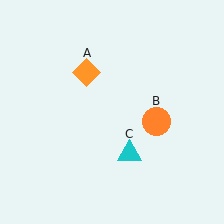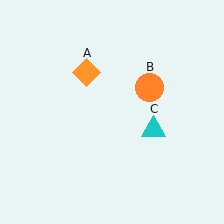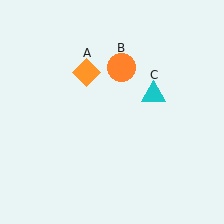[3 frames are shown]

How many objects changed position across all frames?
2 objects changed position: orange circle (object B), cyan triangle (object C).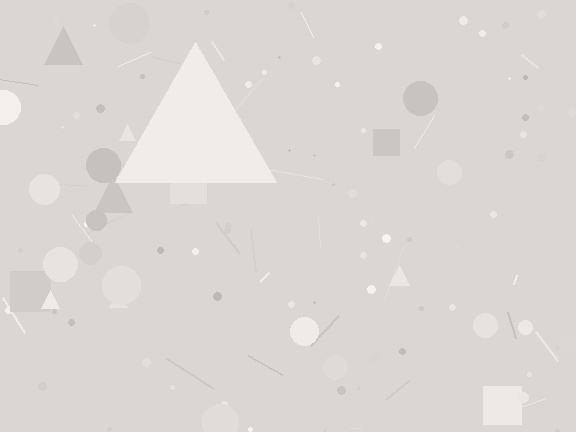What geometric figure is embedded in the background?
A triangle is embedded in the background.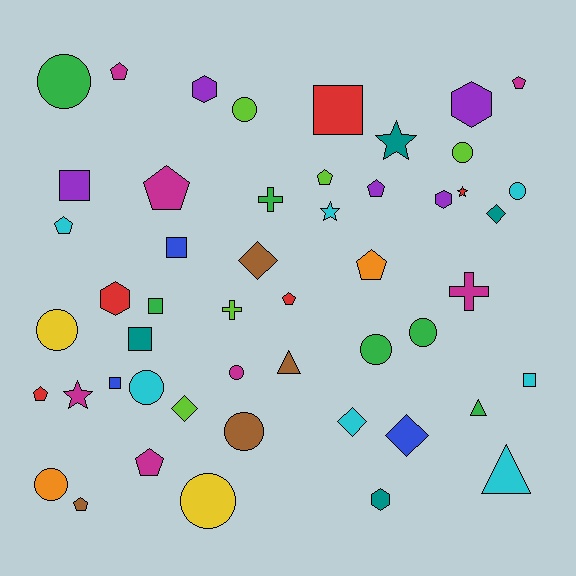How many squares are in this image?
There are 7 squares.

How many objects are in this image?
There are 50 objects.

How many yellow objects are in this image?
There are 2 yellow objects.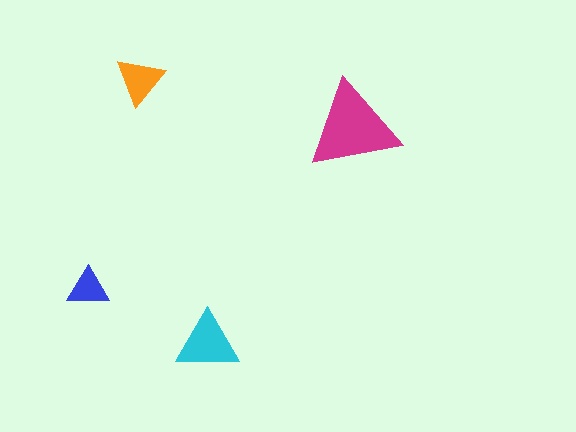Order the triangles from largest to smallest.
the magenta one, the cyan one, the orange one, the blue one.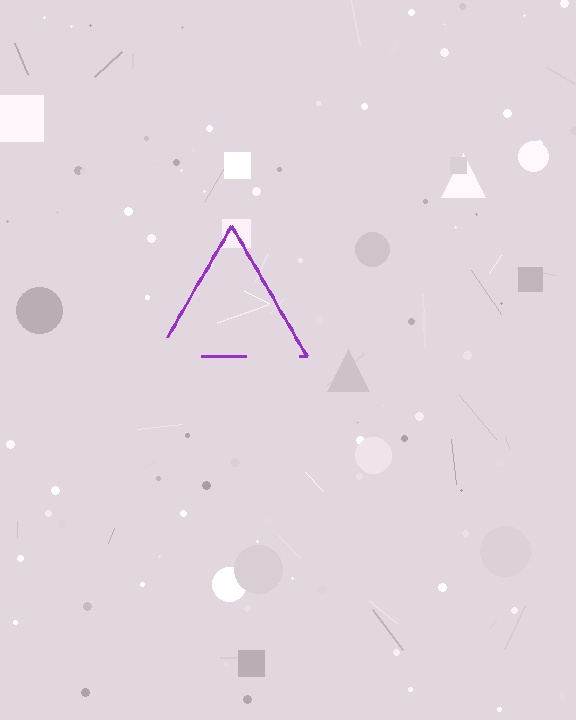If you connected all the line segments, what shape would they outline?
They would outline a triangle.